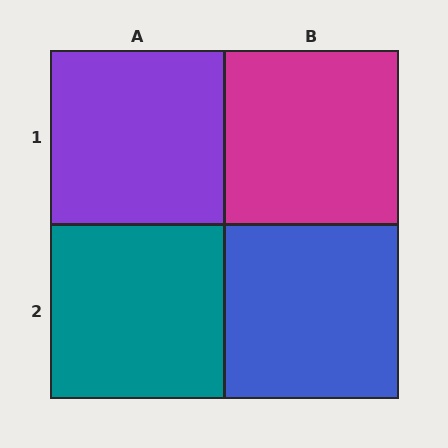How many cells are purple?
1 cell is purple.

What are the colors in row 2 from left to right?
Teal, blue.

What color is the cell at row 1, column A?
Purple.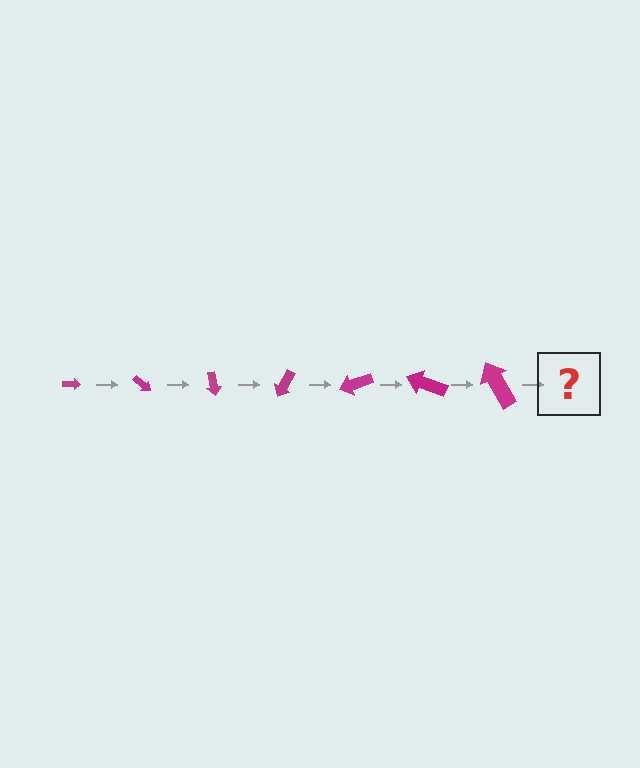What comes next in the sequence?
The next element should be an arrow, larger than the previous one and rotated 280 degrees from the start.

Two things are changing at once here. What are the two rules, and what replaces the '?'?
The two rules are that the arrow grows larger each step and it rotates 40 degrees each step. The '?' should be an arrow, larger than the previous one and rotated 280 degrees from the start.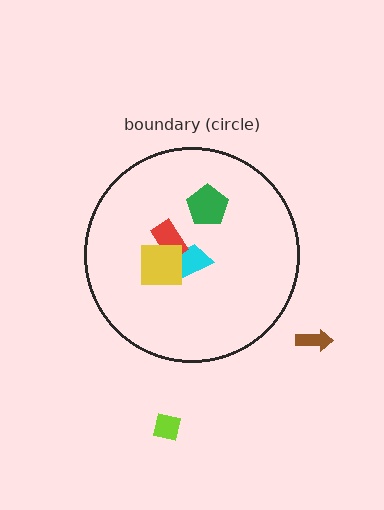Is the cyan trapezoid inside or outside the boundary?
Inside.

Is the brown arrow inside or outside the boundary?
Outside.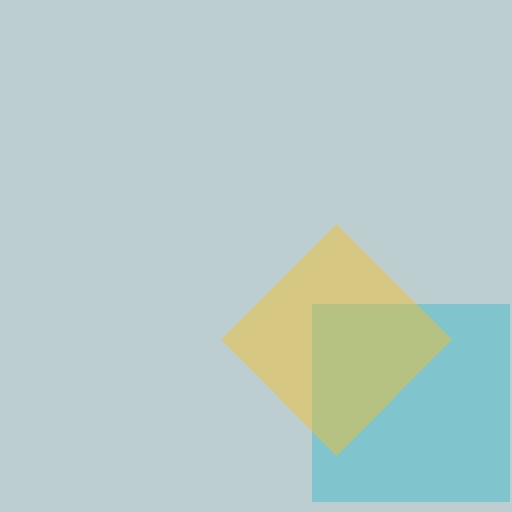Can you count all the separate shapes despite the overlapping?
Yes, there are 2 separate shapes.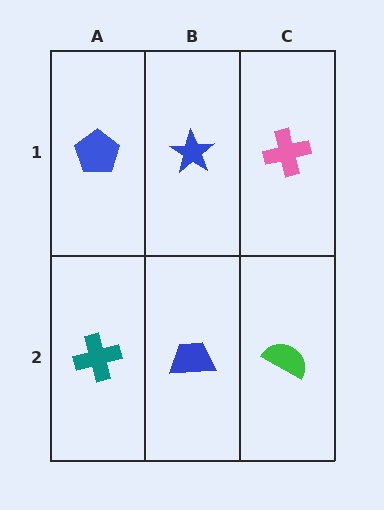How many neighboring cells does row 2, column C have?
2.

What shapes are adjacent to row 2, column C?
A pink cross (row 1, column C), a blue trapezoid (row 2, column B).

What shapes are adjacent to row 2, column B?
A blue star (row 1, column B), a teal cross (row 2, column A), a green semicircle (row 2, column C).